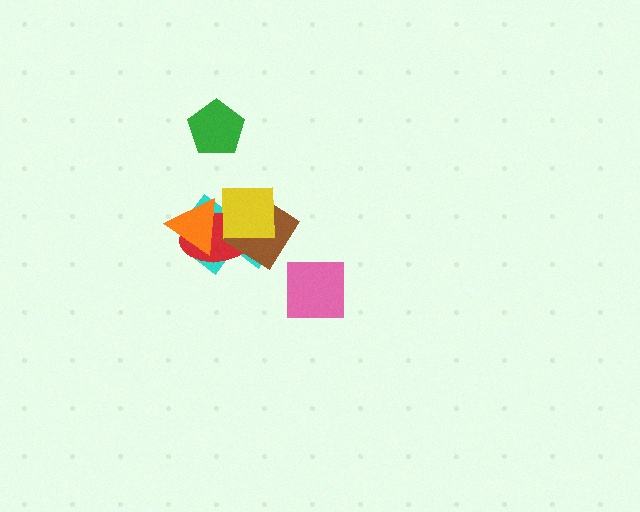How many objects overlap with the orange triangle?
2 objects overlap with the orange triangle.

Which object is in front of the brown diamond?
The yellow square is in front of the brown diamond.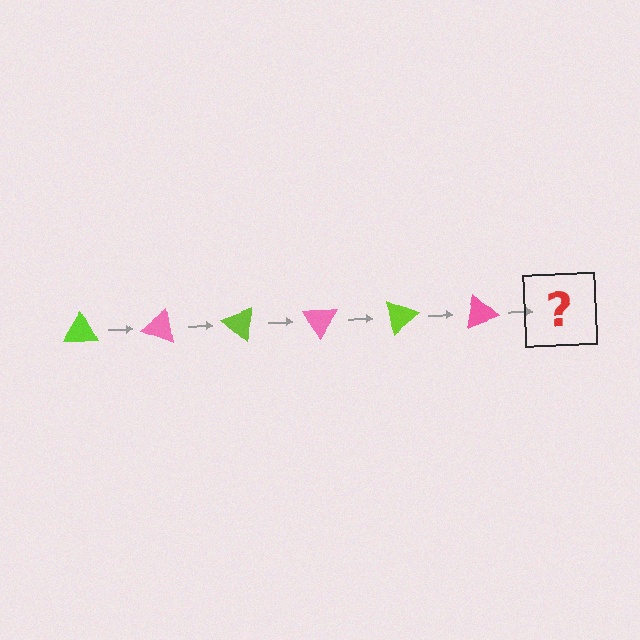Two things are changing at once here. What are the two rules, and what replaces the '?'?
The two rules are that it rotates 20 degrees each step and the color cycles through lime and pink. The '?' should be a lime triangle, rotated 120 degrees from the start.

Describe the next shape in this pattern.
It should be a lime triangle, rotated 120 degrees from the start.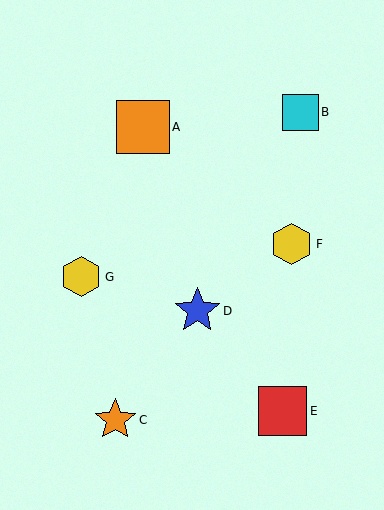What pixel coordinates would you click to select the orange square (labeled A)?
Click at (143, 127) to select the orange square A.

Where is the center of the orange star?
The center of the orange star is at (115, 420).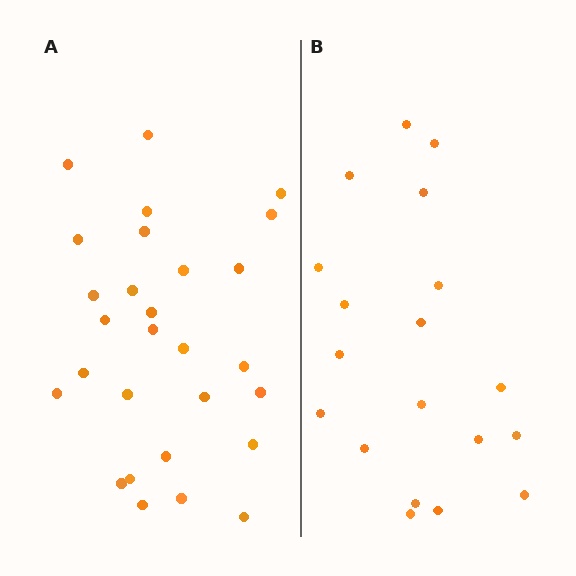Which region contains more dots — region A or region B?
Region A (the left region) has more dots.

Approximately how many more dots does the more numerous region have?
Region A has roughly 8 or so more dots than region B.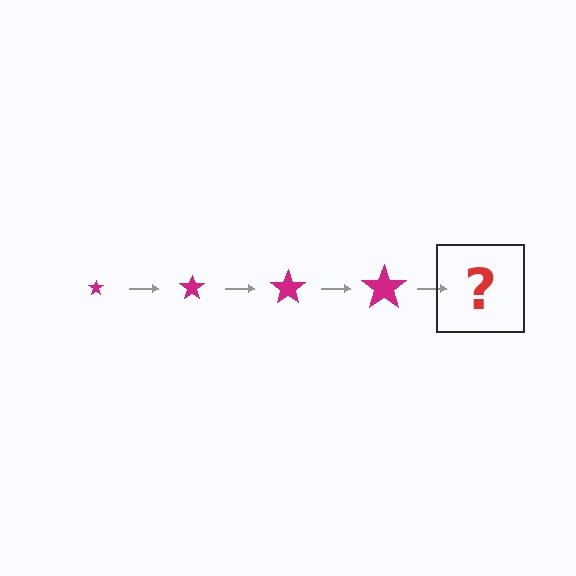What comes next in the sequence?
The next element should be a magenta star, larger than the previous one.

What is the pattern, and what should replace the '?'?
The pattern is that the star gets progressively larger each step. The '?' should be a magenta star, larger than the previous one.